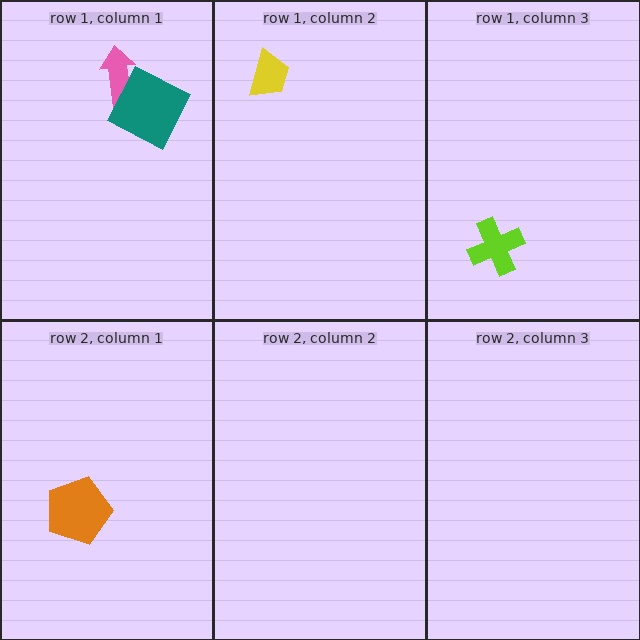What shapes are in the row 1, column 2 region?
The yellow trapezoid.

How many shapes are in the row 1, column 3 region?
1.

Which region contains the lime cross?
The row 1, column 3 region.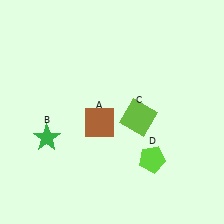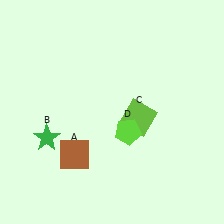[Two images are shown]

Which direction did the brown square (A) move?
The brown square (A) moved down.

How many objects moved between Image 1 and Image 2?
2 objects moved between the two images.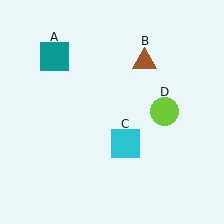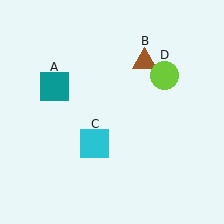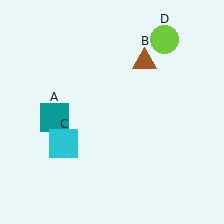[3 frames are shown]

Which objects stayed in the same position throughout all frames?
Brown triangle (object B) remained stationary.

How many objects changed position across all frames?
3 objects changed position: teal square (object A), cyan square (object C), lime circle (object D).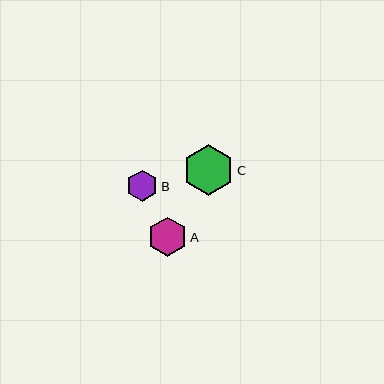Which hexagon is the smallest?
Hexagon B is the smallest with a size of approximately 31 pixels.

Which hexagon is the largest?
Hexagon C is the largest with a size of approximately 51 pixels.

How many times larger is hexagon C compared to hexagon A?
Hexagon C is approximately 1.3 times the size of hexagon A.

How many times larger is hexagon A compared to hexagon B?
Hexagon A is approximately 1.3 times the size of hexagon B.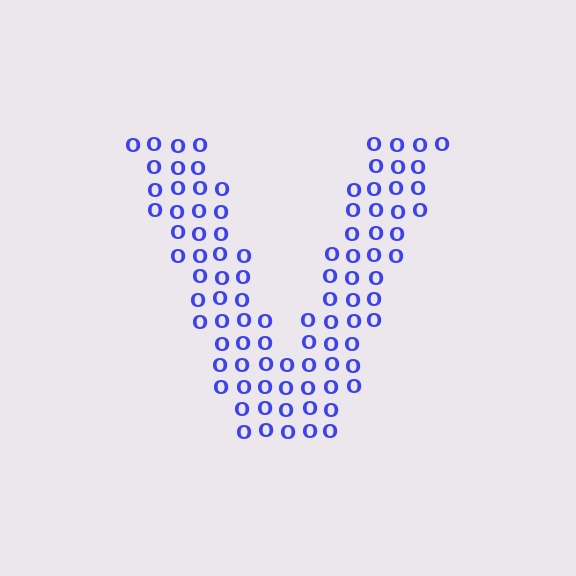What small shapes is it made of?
It is made of small letter O's.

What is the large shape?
The large shape is the letter V.